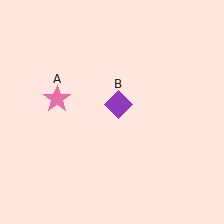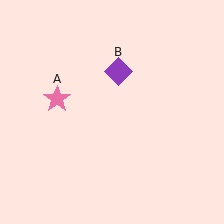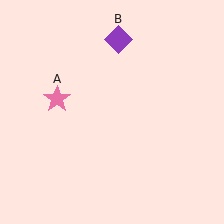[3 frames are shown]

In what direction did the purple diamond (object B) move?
The purple diamond (object B) moved up.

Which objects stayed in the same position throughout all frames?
Pink star (object A) remained stationary.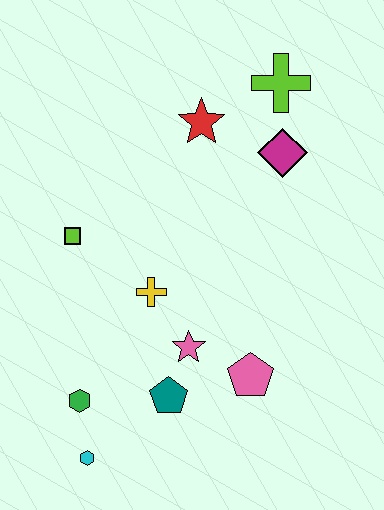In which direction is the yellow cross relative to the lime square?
The yellow cross is to the right of the lime square.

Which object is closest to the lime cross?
The magenta diamond is closest to the lime cross.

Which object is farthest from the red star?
The cyan hexagon is farthest from the red star.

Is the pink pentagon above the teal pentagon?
Yes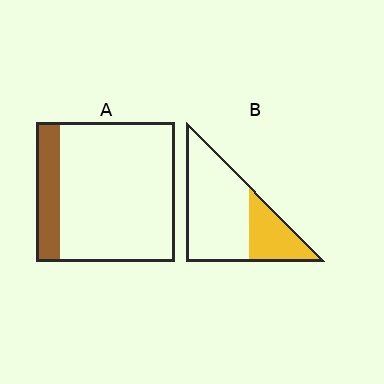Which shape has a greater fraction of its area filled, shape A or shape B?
Shape B.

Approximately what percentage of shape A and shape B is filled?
A is approximately 15% and B is approximately 30%.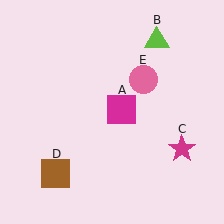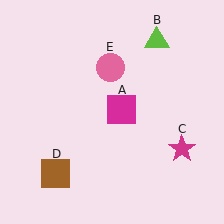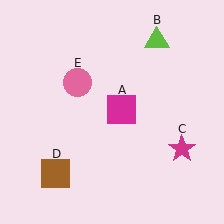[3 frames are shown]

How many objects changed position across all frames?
1 object changed position: pink circle (object E).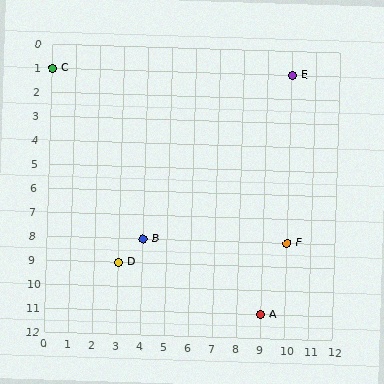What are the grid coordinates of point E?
Point E is at grid coordinates (10, 1).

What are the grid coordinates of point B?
Point B is at grid coordinates (4, 8).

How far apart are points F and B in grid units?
Points F and B are 6 columns apart.